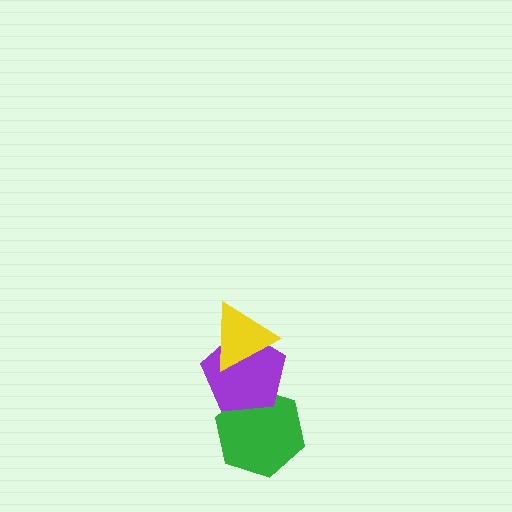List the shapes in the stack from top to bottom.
From top to bottom: the yellow triangle, the purple pentagon, the green hexagon.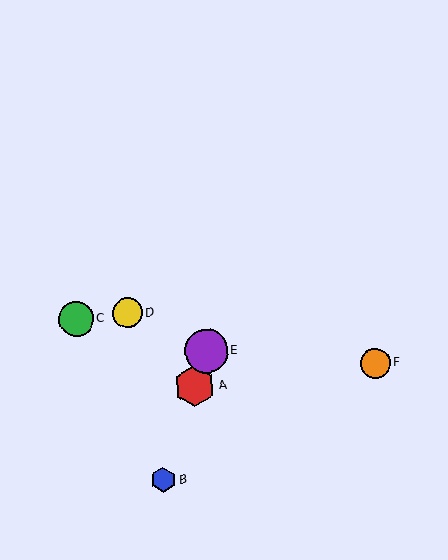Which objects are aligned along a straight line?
Objects A, B, E are aligned along a straight line.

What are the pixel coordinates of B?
Object B is at (163, 480).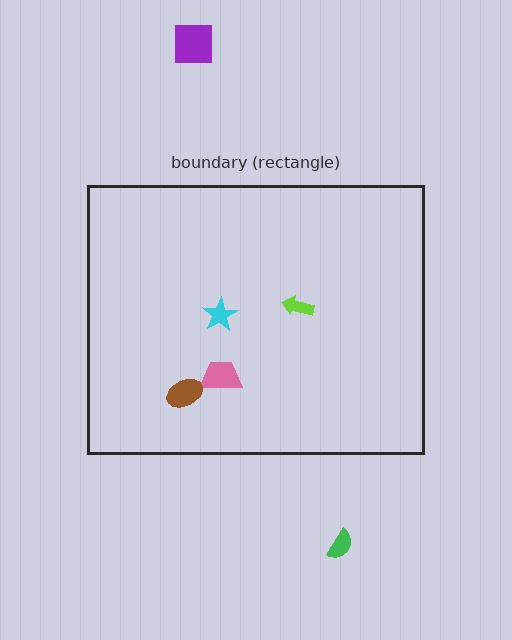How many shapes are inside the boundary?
4 inside, 2 outside.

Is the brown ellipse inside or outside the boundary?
Inside.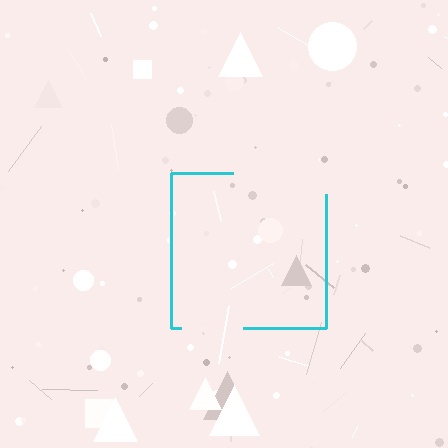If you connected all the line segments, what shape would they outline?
They would outline a square.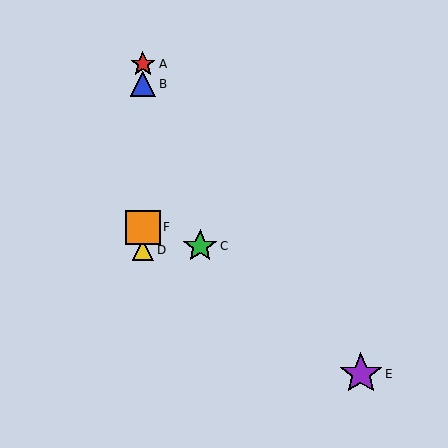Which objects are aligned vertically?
Objects A, B, D, F are aligned vertically.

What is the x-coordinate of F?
Object F is at x≈143.